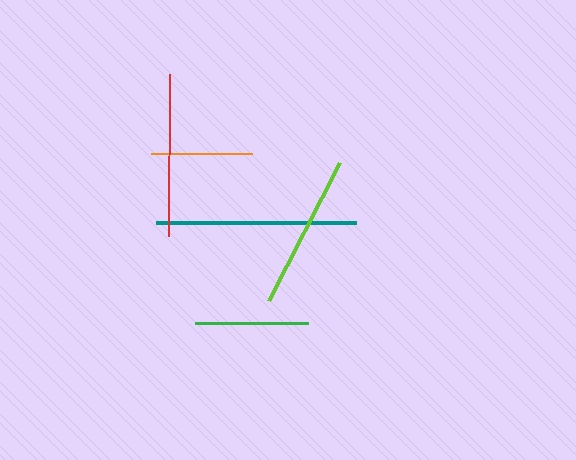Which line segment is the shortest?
The orange line is the shortest at approximately 101 pixels.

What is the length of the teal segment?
The teal segment is approximately 200 pixels long.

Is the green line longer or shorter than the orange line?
The green line is longer than the orange line.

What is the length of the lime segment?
The lime segment is approximately 155 pixels long.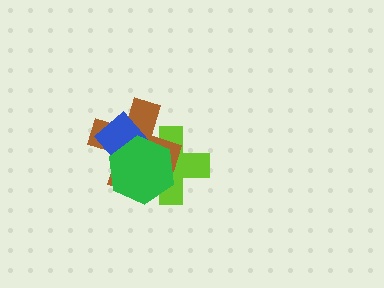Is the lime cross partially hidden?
Yes, it is partially covered by another shape.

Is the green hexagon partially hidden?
No, no other shape covers it.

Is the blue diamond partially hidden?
Yes, it is partially covered by another shape.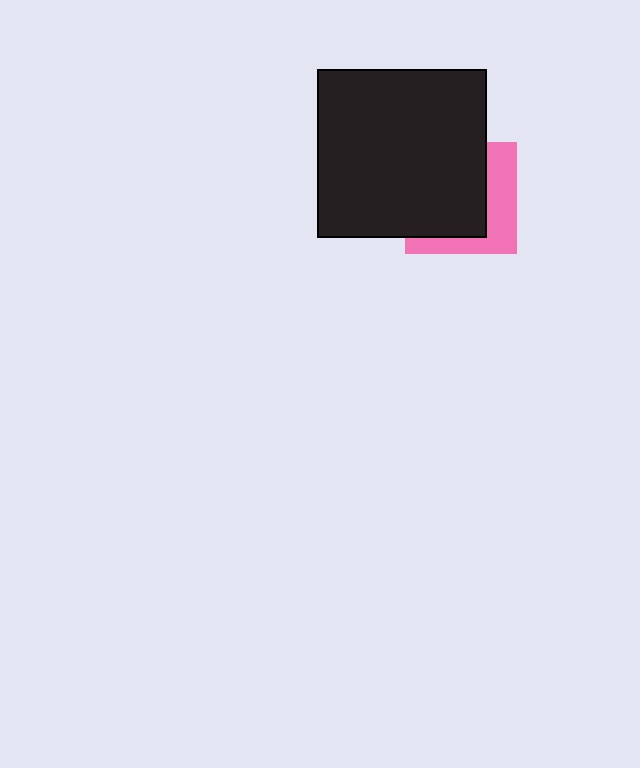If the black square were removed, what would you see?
You would see the complete pink square.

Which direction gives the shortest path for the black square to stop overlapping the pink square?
Moving toward the upper-left gives the shortest separation.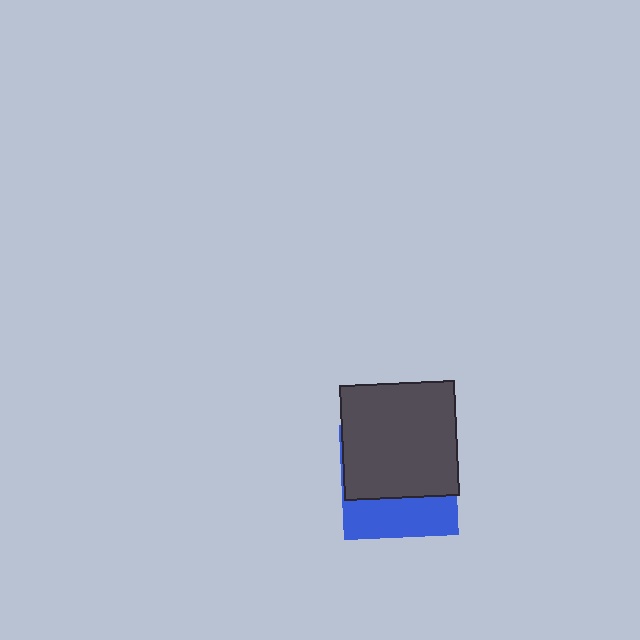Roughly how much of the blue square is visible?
A small part of it is visible (roughly 36%).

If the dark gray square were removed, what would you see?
You would see the complete blue square.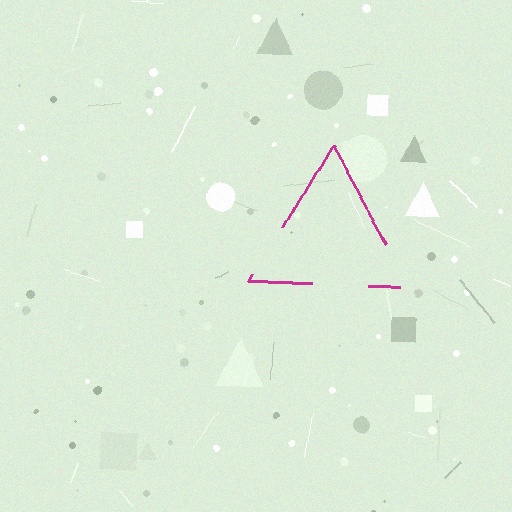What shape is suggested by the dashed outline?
The dashed outline suggests a triangle.